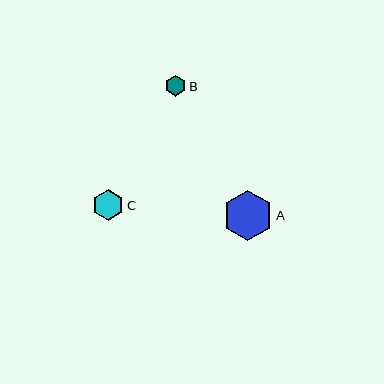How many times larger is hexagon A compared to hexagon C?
Hexagon A is approximately 1.6 times the size of hexagon C.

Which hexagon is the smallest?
Hexagon B is the smallest with a size of approximately 21 pixels.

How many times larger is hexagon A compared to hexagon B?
Hexagon A is approximately 2.4 times the size of hexagon B.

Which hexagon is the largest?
Hexagon A is the largest with a size of approximately 50 pixels.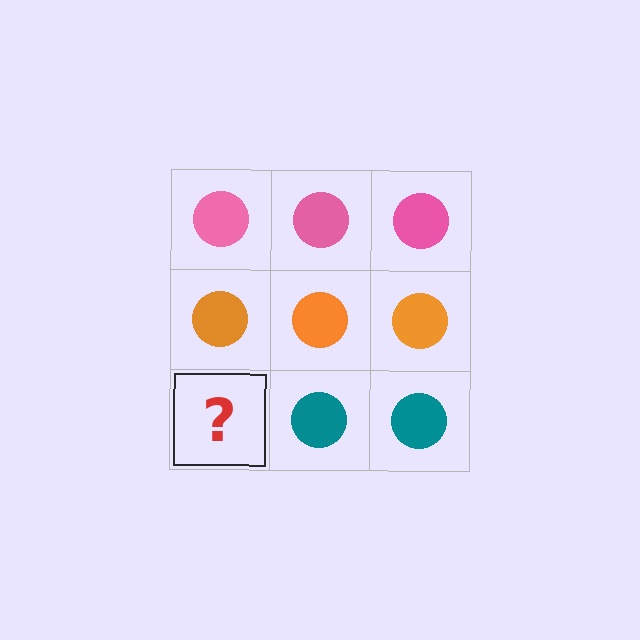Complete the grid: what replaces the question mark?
The question mark should be replaced with a teal circle.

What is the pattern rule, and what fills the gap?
The rule is that each row has a consistent color. The gap should be filled with a teal circle.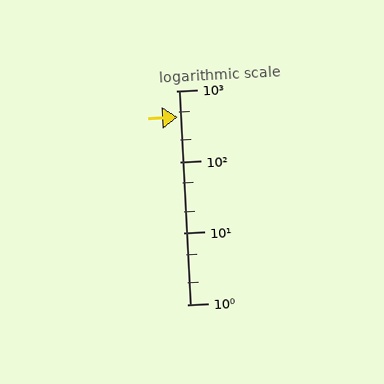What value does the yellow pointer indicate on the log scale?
The pointer indicates approximately 420.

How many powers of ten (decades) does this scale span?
The scale spans 3 decades, from 1 to 1000.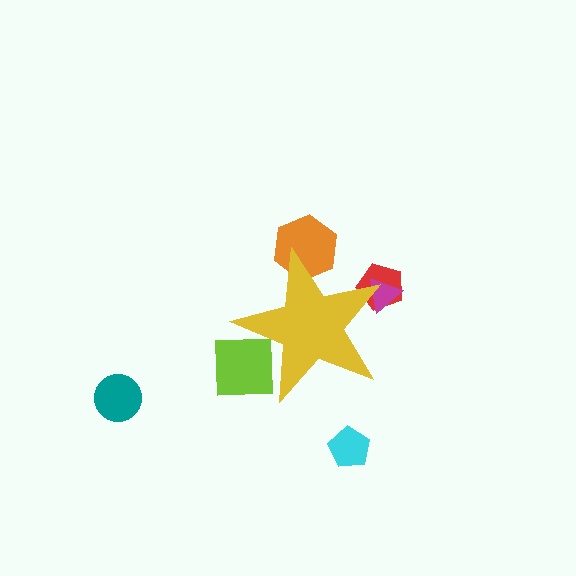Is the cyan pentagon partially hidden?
No, the cyan pentagon is fully visible.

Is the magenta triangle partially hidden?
Yes, the magenta triangle is partially hidden behind the yellow star.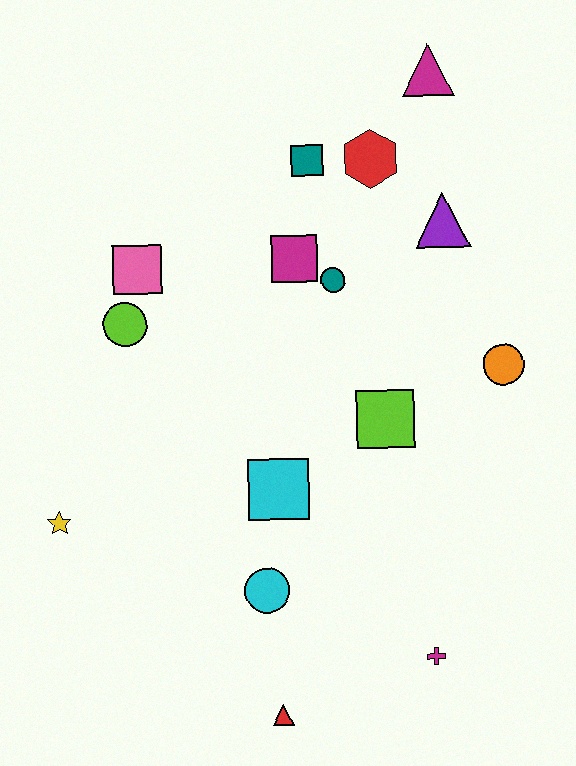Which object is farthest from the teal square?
The red triangle is farthest from the teal square.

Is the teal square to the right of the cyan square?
Yes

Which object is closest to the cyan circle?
The cyan square is closest to the cyan circle.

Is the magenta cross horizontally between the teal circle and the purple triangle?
Yes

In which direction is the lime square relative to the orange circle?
The lime square is to the left of the orange circle.